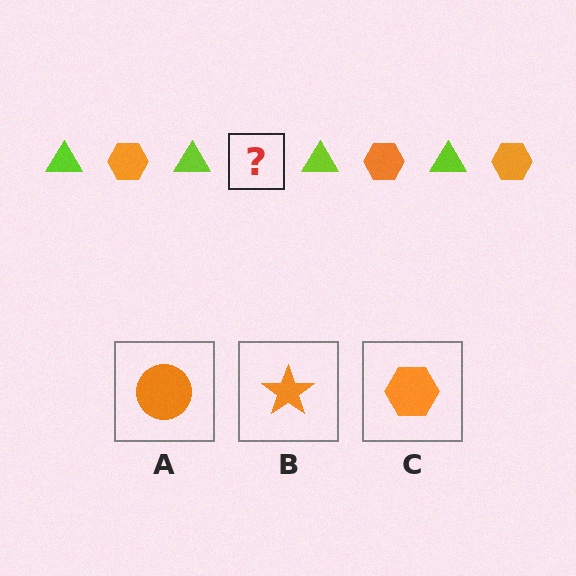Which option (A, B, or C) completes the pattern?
C.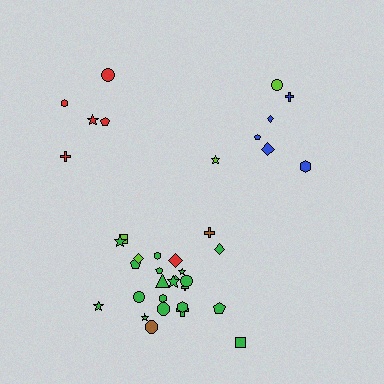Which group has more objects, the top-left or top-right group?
The top-right group.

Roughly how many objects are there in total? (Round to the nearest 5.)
Roughly 35 objects in total.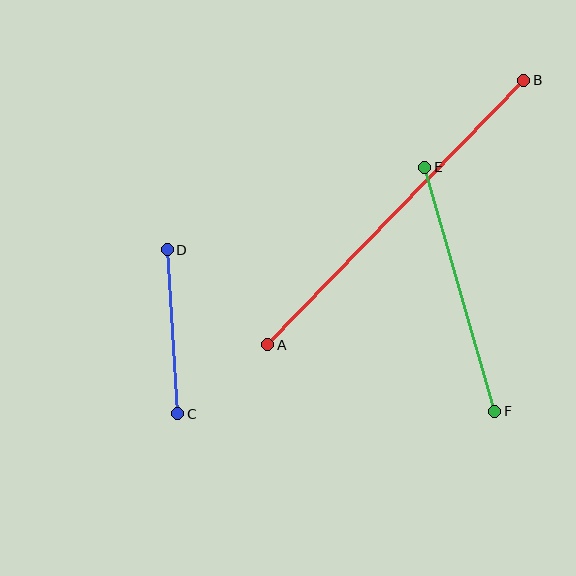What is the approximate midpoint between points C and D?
The midpoint is at approximately (173, 332) pixels.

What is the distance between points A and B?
The distance is approximately 368 pixels.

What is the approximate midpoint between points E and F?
The midpoint is at approximately (460, 289) pixels.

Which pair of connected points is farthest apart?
Points A and B are farthest apart.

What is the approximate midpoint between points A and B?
The midpoint is at approximately (396, 212) pixels.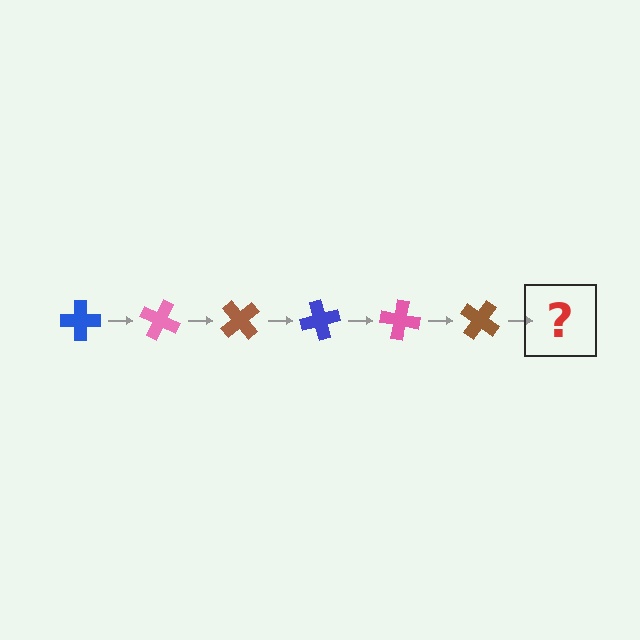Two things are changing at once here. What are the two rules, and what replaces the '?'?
The two rules are that it rotates 25 degrees each step and the color cycles through blue, pink, and brown. The '?' should be a blue cross, rotated 150 degrees from the start.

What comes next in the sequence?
The next element should be a blue cross, rotated 150 degrees from the start.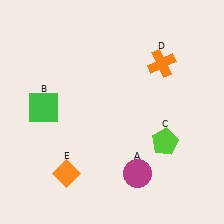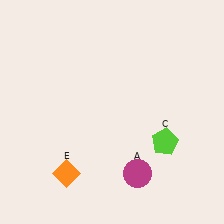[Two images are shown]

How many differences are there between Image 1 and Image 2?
There are 2 differences between the two images.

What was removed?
The green square (B), the orange cross (D) were removed in Image 2.